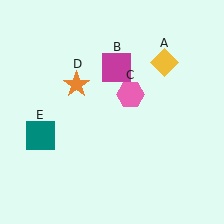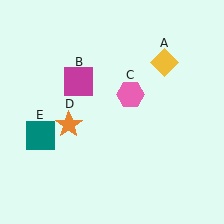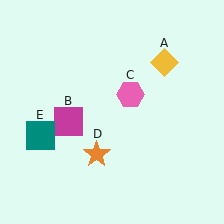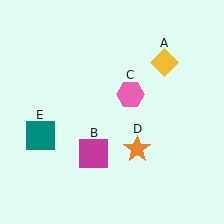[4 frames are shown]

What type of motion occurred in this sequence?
The magenta square (object B), orange star (object D) rotated counterclockwise around the center of the scene.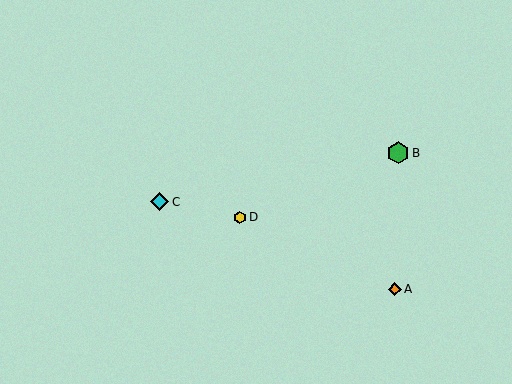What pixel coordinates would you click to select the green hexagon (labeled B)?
Click at (398, 153) to select the green hexagon B.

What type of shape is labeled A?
Shape A is an orange diamond.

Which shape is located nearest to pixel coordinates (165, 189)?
The cyan diamond (labeled C) at (159, 202) is nearest to that location.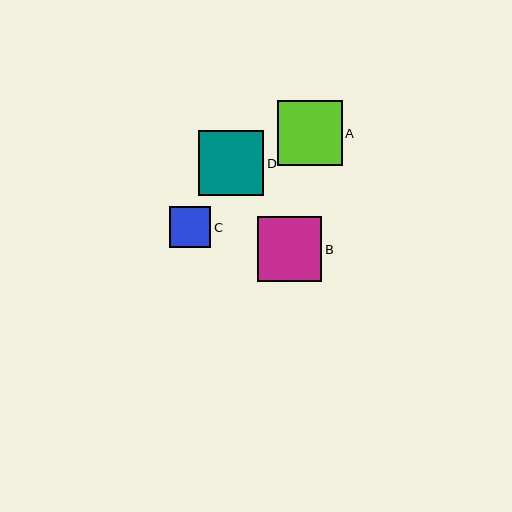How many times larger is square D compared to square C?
Square D is approximately 1.6 times the size of square C.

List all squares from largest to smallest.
From largest to smallest: A, D, B, C.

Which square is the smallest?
Square C is the smallest with a size of approximately 41 pixels.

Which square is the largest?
Square A is the largest with a size of approximately 65 pixels.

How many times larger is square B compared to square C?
Square B is approximately 1.6 times the size of square C.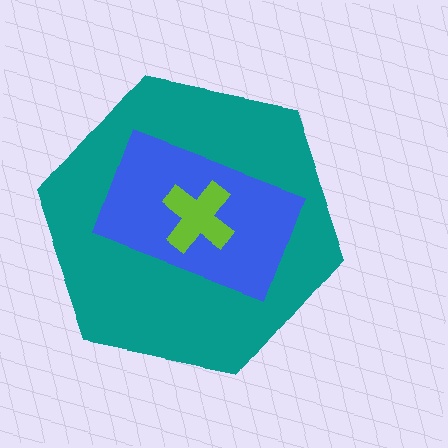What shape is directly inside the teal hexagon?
The blue rectangle.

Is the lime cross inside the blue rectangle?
Yes.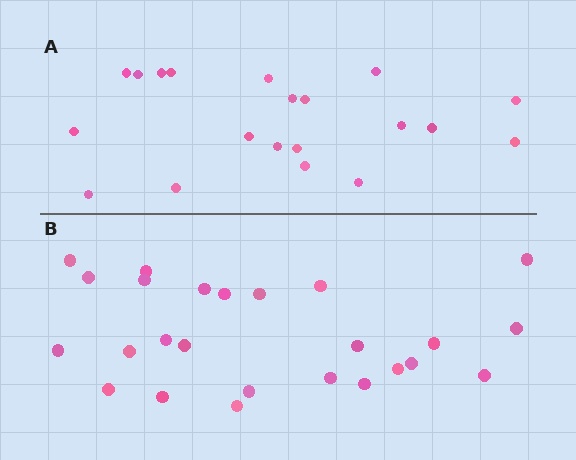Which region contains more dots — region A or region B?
Region B (the bottom region) has more dots.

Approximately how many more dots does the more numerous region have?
Region B has about 5 more dots than region A.